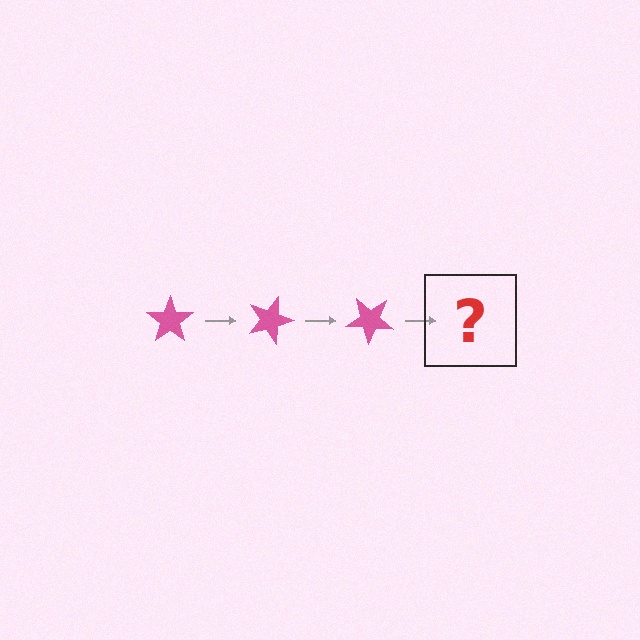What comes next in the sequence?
The next element should be a pink star rotated 60 degrees.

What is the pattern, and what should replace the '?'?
The pattern is that the star rotates 20 degrees each step. The '?' should be a pink star rotated 60 degrees.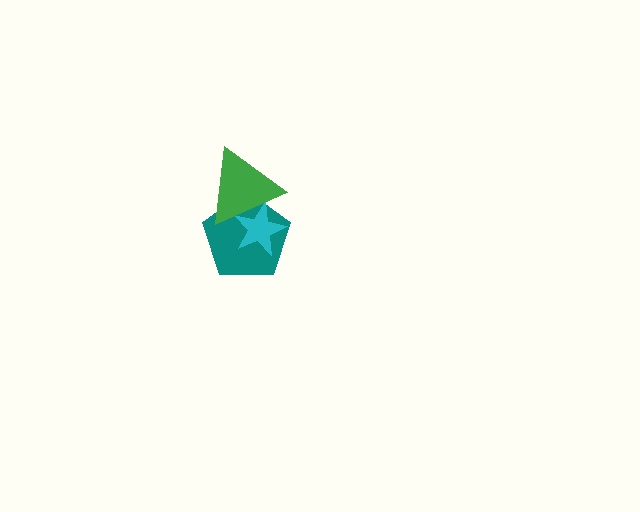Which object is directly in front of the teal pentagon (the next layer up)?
The cyan star is directly in front of the teal pentagon.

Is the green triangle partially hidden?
No, no other shape covers it.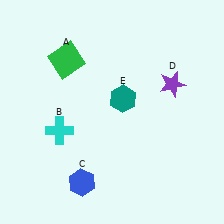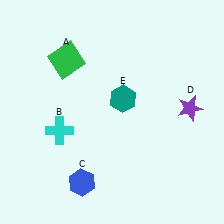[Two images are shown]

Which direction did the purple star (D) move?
The purple star (D) moved down.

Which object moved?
The purple star (D) moved down.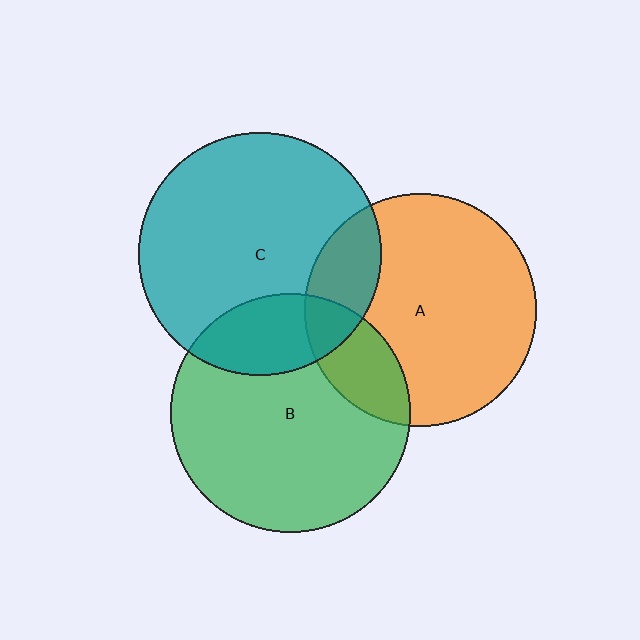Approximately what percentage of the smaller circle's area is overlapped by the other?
Approximately 20%.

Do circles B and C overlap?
Yes.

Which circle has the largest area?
Circle C (teal).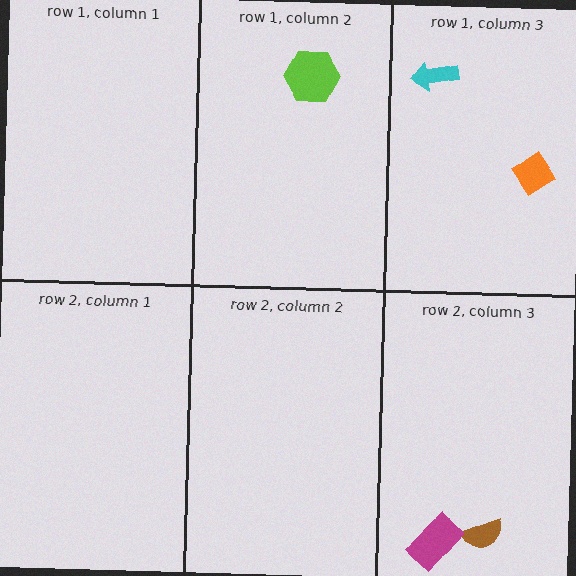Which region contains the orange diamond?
The row 1, column 3 region.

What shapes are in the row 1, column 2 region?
The lime hexagon.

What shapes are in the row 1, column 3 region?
The orange diamond, the cyan arrow.